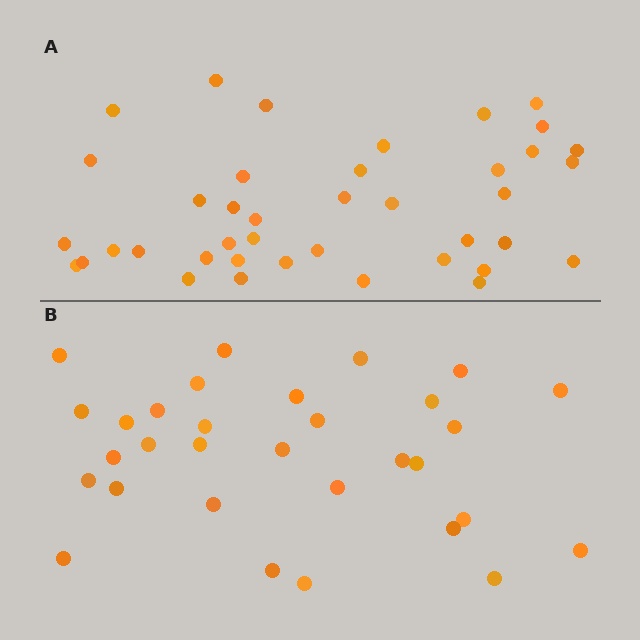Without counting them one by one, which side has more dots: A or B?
Region A (the top region) has more dots.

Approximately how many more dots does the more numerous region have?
Region A has roughly 8 or so more dots than region B.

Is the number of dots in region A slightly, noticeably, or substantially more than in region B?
Region A has noticeably more, but not dramatically so. The ratio is roughly 1.3 to 1.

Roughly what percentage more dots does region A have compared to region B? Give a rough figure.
About 30% more.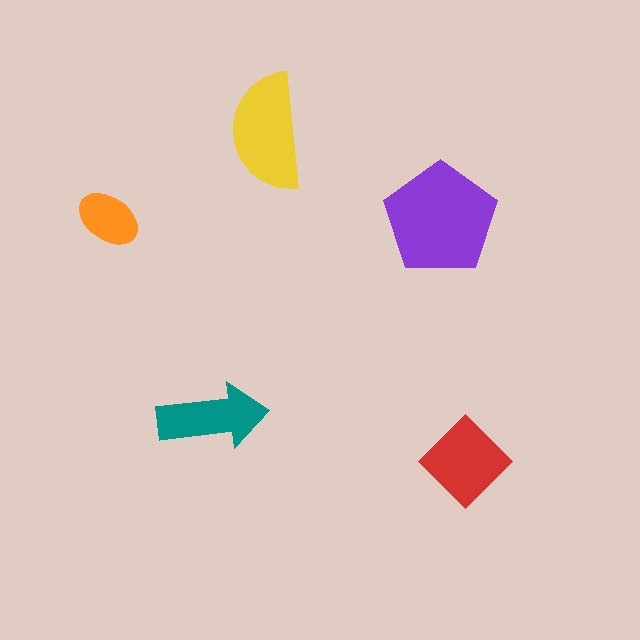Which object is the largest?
The purple pentagon.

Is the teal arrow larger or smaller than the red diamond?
Smaller.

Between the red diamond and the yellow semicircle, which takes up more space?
The yellow semicircle.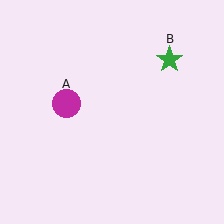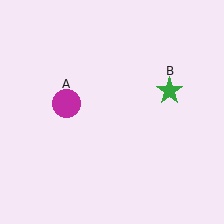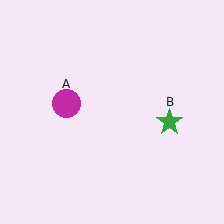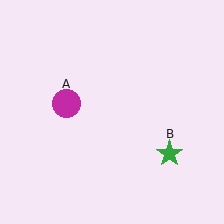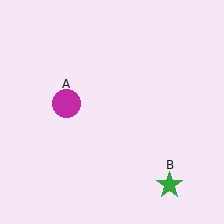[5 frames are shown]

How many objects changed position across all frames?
1 object changed position: green star (object B).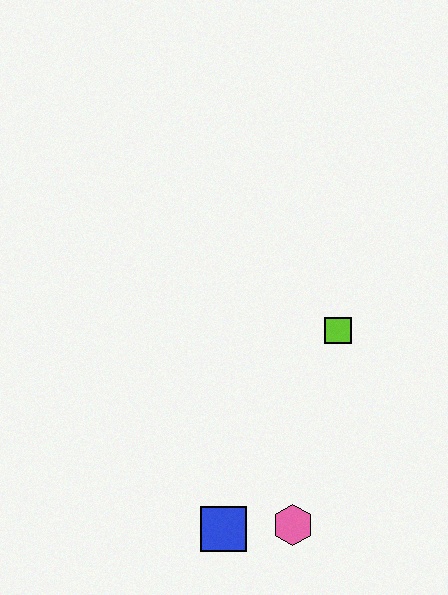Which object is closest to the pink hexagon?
The blue square is closest to the pink hexagon.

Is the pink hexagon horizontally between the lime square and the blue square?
Yes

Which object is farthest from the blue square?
The lime square is farthest from the blue square.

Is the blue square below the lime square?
Yes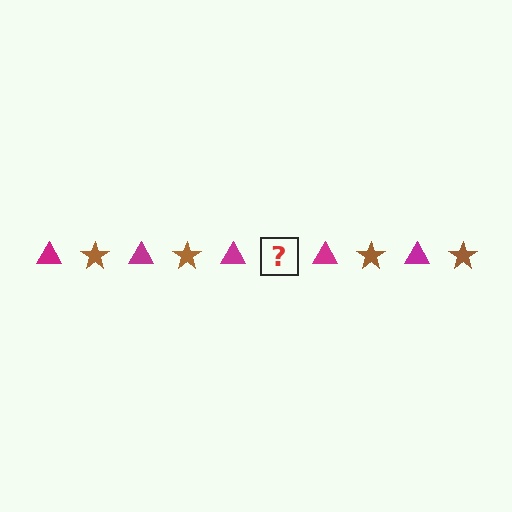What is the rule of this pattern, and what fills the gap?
The rule is that the pattern alternates between magenta triangle and brown star. The gap should be filled with a brown star.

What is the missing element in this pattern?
The missing element is a brown star.